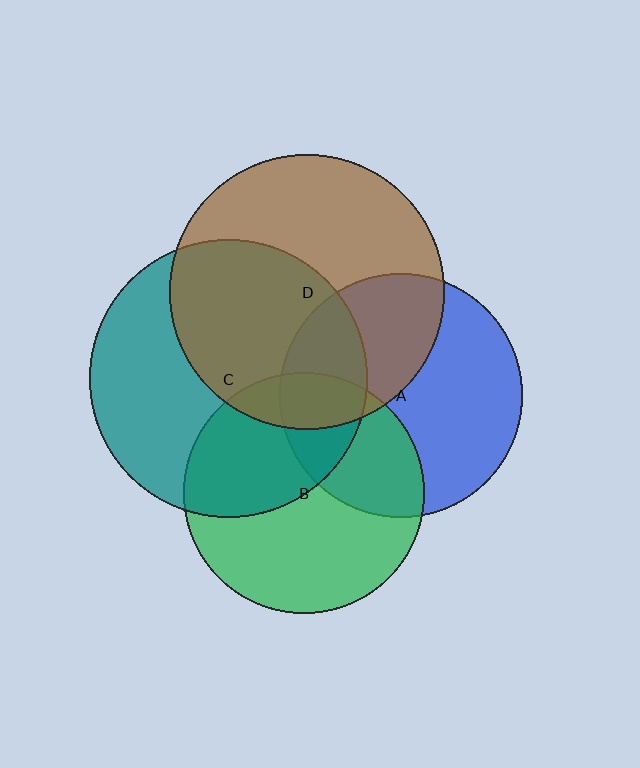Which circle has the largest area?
Circle C (teal).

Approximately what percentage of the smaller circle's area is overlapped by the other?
Approximately 25%.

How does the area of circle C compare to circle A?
Approximately 1.3 times.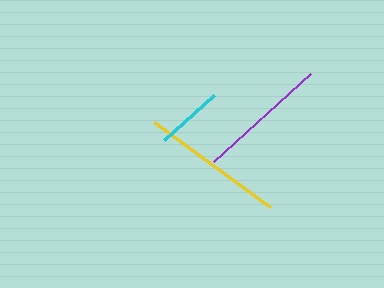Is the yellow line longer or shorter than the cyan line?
The yellow line is longer than the cyan line.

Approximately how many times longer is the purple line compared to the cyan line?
The purple line is approximately 1.9 times the length of the cyan line.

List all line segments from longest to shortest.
From longest to shortest: yellow, purple, cyan.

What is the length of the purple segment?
The purple segment is approximately 131 pixels long.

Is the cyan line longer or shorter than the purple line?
The purple line is longer than the cyan line.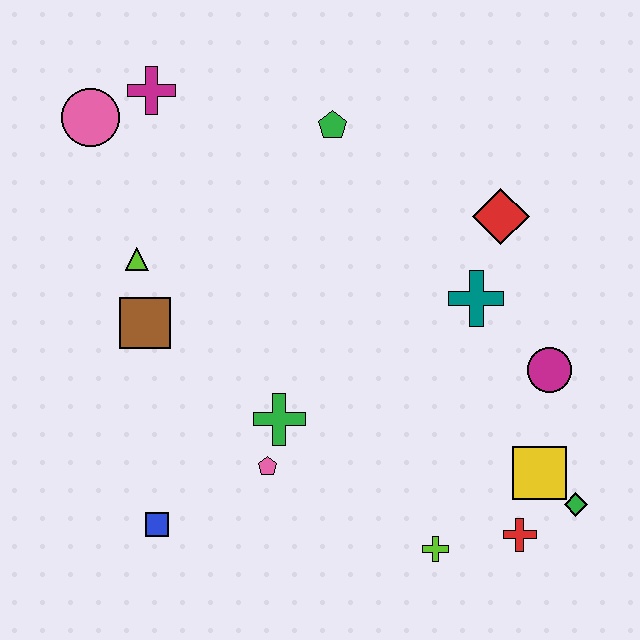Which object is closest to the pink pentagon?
The green cross is closest to the pink pentagon.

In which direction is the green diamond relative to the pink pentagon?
The green diamond is to the right of the pink pentagon.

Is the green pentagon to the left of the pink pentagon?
No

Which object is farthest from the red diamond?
The blue square is farthest from the red diamond.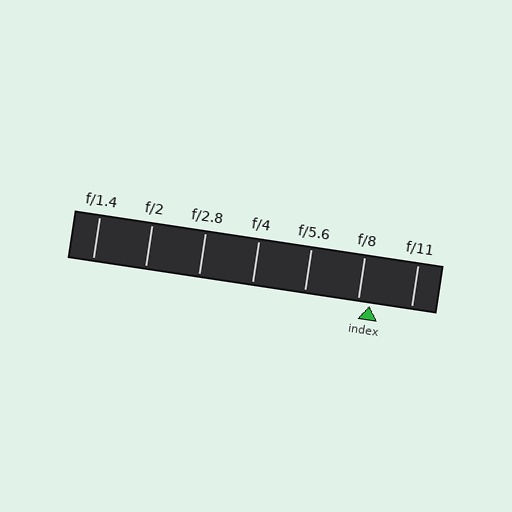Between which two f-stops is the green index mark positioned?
The index mark is between f/8 and f/11.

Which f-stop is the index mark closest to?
The index mark is closest to f/8.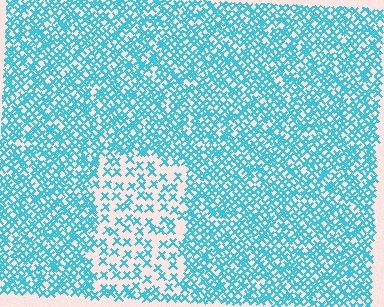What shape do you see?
I see a rectangle.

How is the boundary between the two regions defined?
The boundary is defined by a change in element density (approximately 2.3x ratio). All elements are the same color, size, and shape.